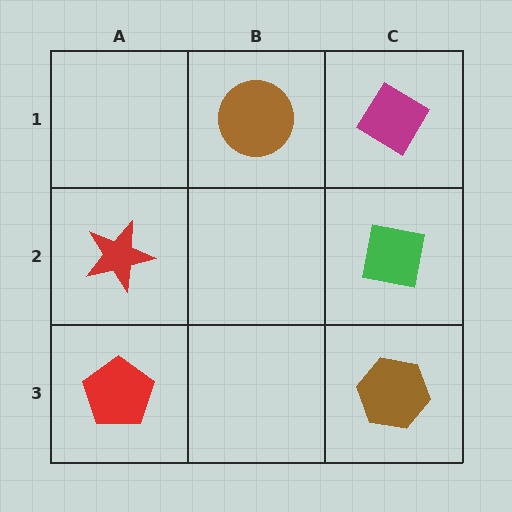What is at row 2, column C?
A green square.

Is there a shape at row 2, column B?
No, that cell is empty.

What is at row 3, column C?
A brown hexagon.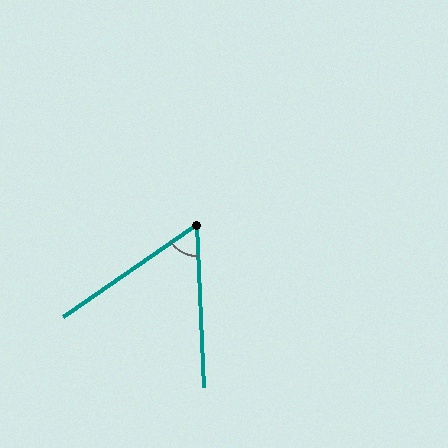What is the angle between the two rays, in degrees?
Approximately 58 degrees.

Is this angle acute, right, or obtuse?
It is acute.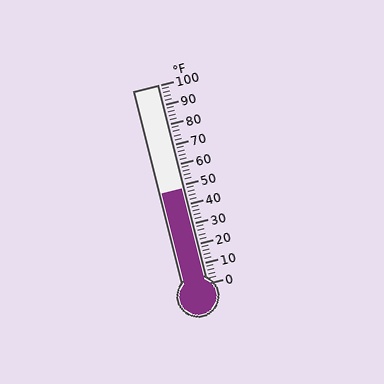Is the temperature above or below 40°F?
The temperature is above 40°F.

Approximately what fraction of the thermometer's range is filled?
The thermometer is filled to approximately 50% of its range.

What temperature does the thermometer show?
The thermometer shows approximately 48°F.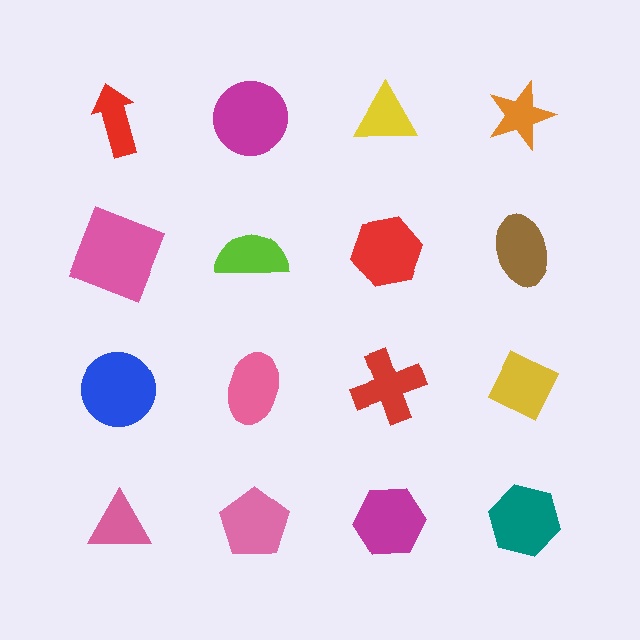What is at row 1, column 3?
A yellow triangle.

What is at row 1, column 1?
A red arrow.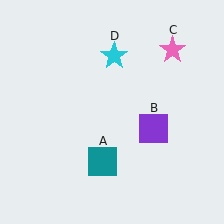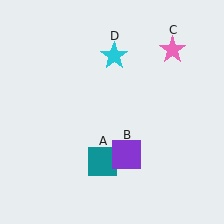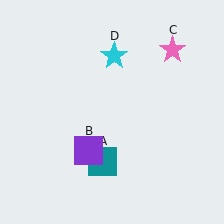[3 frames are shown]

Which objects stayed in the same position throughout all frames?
Teal square (object A) and pink star (object C) and cyan star (object D) remained stationary.